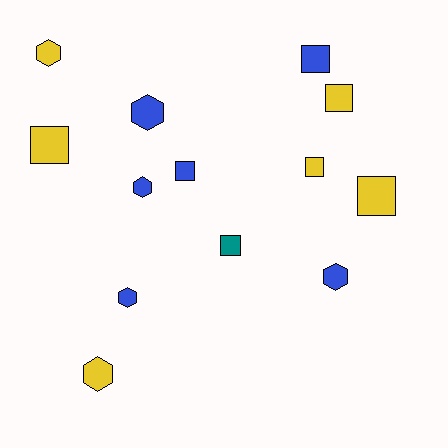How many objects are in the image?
There are 13 objects.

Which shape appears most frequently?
Square, with 7 objects.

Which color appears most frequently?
Yellow, with 6 objects.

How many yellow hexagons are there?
There are 2 yellow hexagons.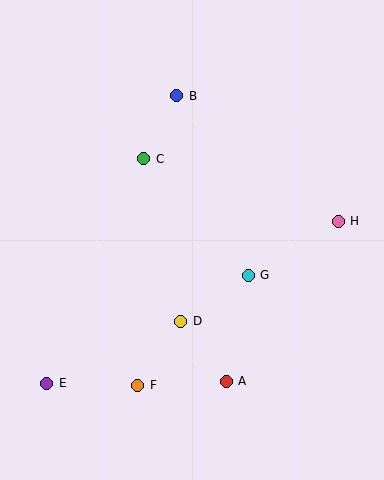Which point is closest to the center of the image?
Point G at (248, 275) is closest to the center.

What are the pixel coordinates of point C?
Point C is at (144, 159).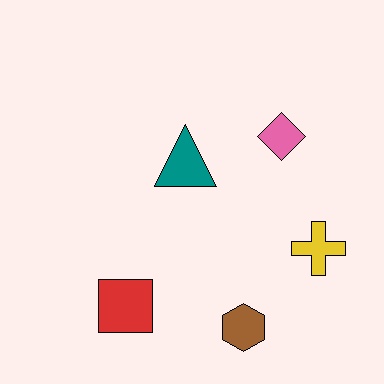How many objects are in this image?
There are 5 objects.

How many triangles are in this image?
There is 1 triangle.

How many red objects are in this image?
There is 1 red object.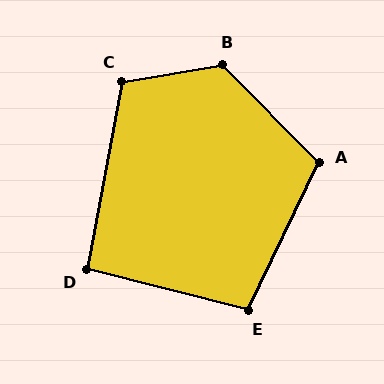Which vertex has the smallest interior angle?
D, at approximately 94 degrees.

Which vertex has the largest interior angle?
B, at approximately 125 degrees.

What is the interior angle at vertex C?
Approximately 110 degrees (obtuse).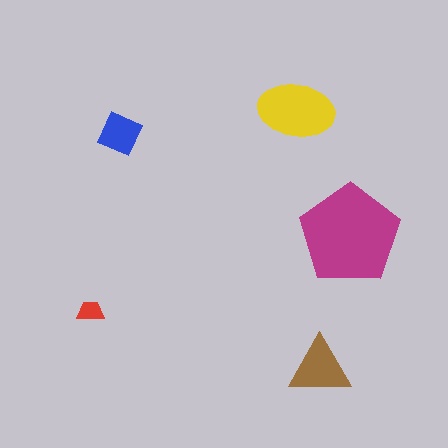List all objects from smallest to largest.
The red trapezoid, the blue diamond, the brown triangle, the yellow ellipse, the magenta pentagon.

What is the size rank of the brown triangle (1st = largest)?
3rd.